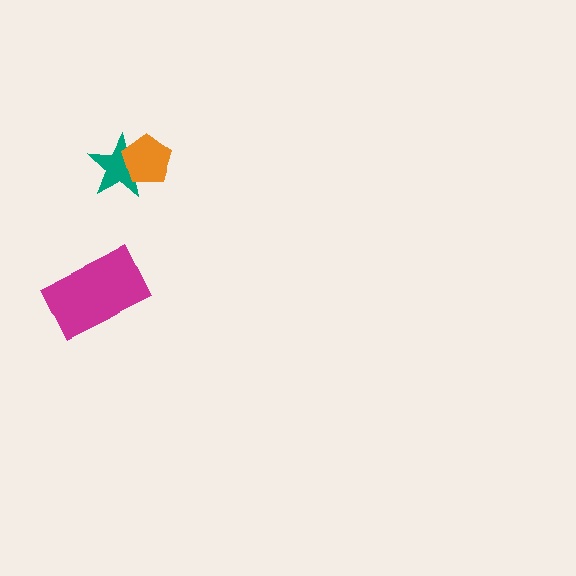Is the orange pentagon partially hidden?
No, no other shape covers it.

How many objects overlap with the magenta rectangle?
0 objects overlap with the magenta rectangle.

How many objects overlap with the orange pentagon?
1 object overlaps with the orange pentagon.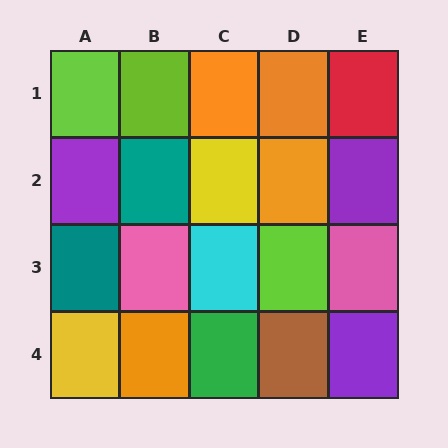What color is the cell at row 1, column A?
Lime.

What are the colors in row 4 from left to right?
Yellow, orange, green, brown, purple.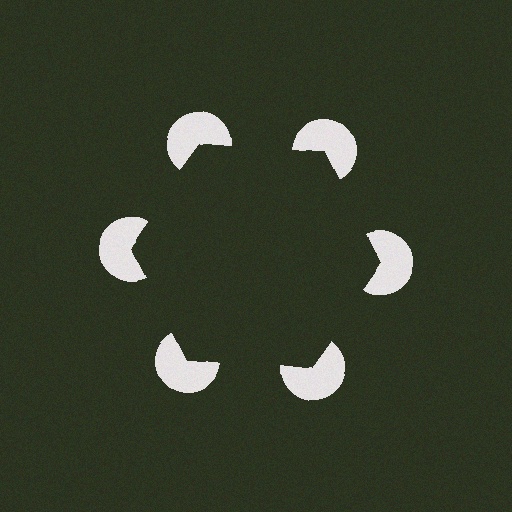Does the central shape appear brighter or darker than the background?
It typically appears slightly darker than the background, even though no actual brightness change is drawn.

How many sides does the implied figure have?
6 sides.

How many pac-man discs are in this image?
There are 6 — one at each vertex of the illusory hexagon.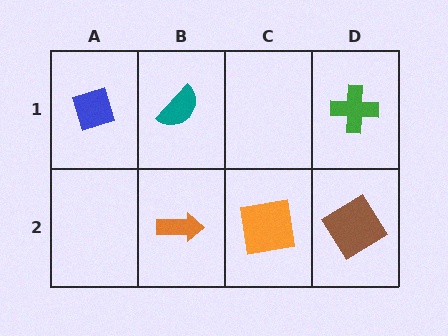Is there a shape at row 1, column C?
No, that cell is empty.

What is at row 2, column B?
An orange arrow.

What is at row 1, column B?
A teal semicircle.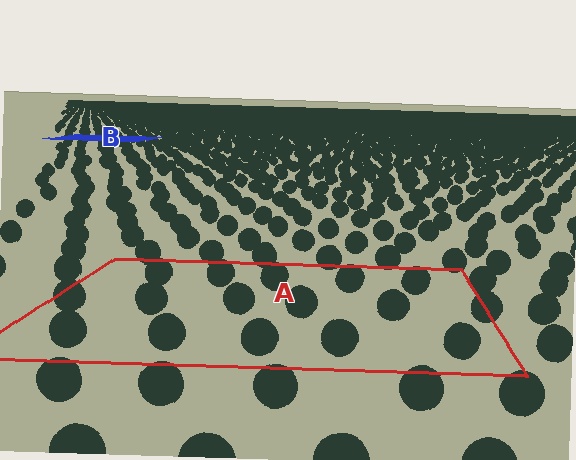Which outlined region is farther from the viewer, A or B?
Region B is farther from the viewer — the texture elements inside it appear smaller and more densely packed.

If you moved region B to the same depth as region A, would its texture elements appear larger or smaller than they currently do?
They would appear larger. At a closer depth, the same texture elements are projected at a bigger on-screen size.